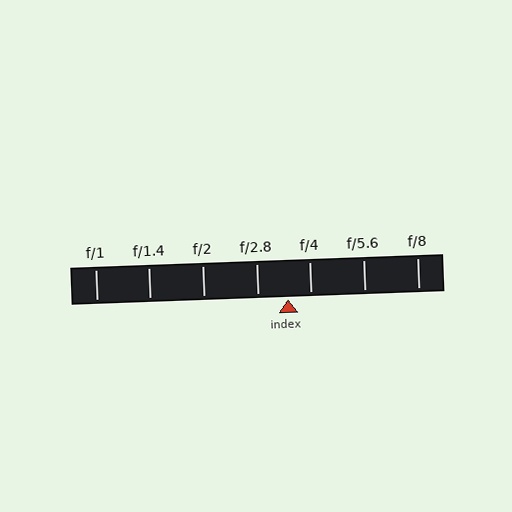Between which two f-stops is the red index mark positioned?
The index mark is between f/2.8 and f/4.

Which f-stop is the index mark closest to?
The index mark is closest to f/4.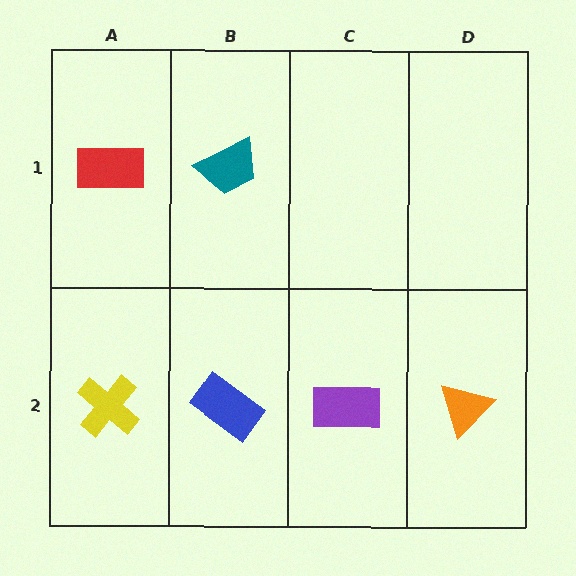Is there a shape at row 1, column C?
No, that cell is empty.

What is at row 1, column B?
A teal trapezoid.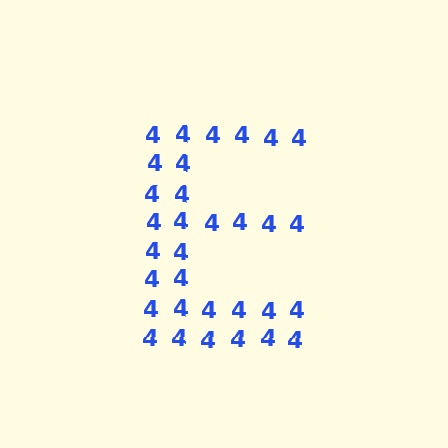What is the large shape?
The large shape is the letter E.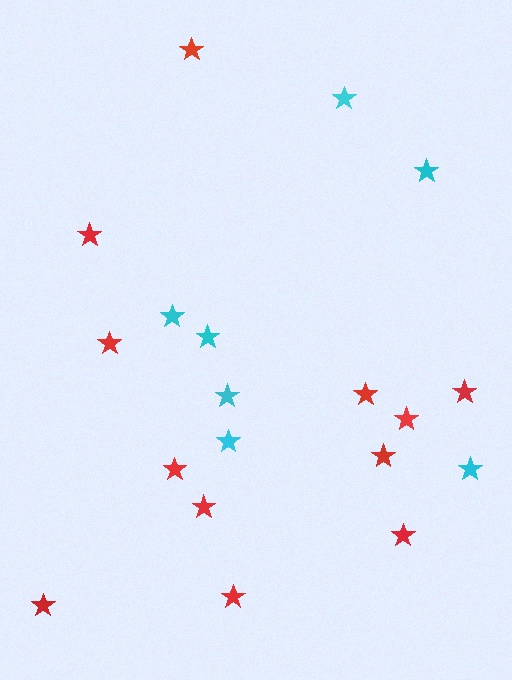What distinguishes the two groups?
There are 2 groups: one group of cyan stars (7) and one group of red stars (12).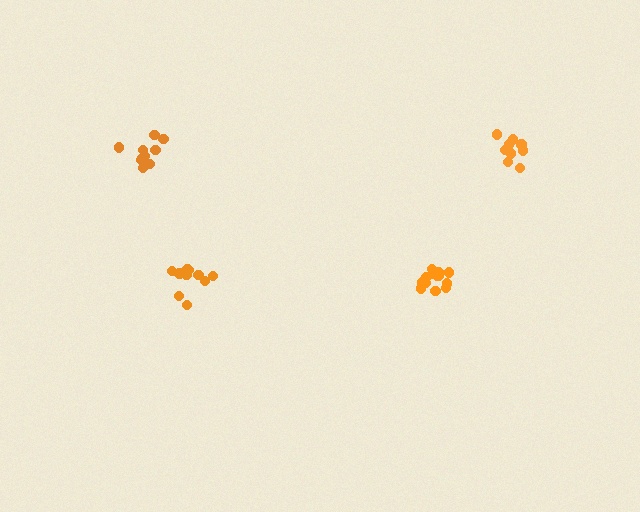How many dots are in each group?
Group 1: 10 dots, Group 2: 10 dots, Group 3: 13 dots, Group 4: 9 dots (42 total).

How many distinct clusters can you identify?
There are 4 distinct clusters.